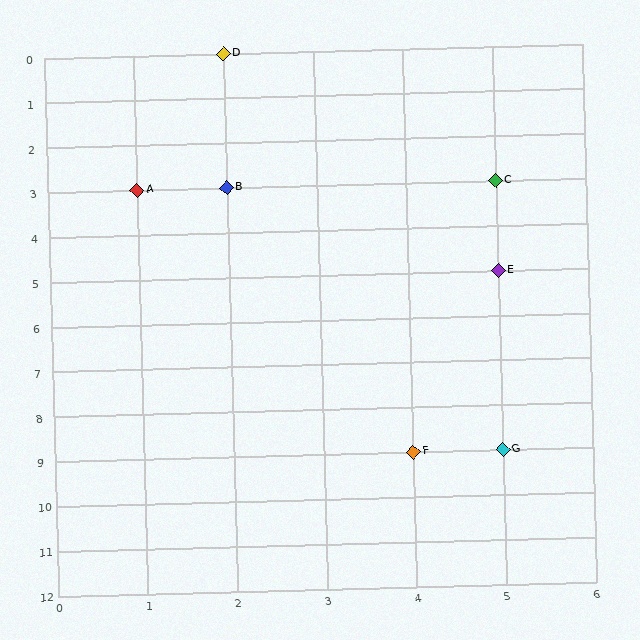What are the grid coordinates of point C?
Point C is at grid coordinates (5, 3).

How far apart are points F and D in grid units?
Points F and D are 2 columns and 9 rows apart (about 9.2 grid units diagonally).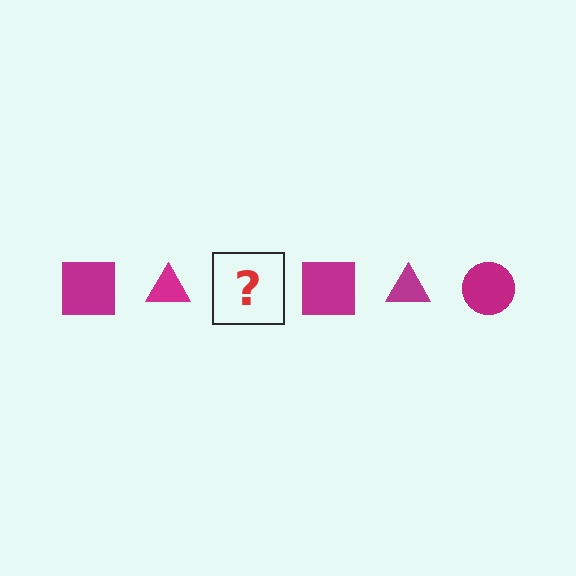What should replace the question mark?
The question mark should be replaced with a magenta circle.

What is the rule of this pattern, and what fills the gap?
The rule is that the pattern cycles through square, triangle, circle shapes in magenta. The gap should be filled with a magenta circle.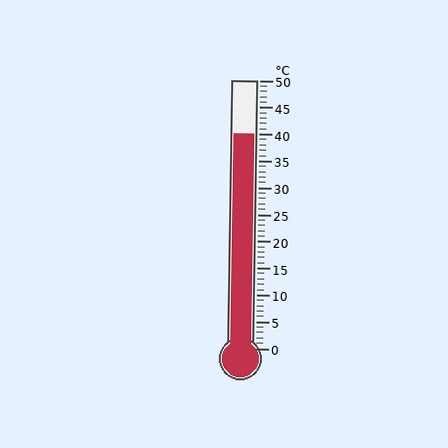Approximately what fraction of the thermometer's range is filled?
The thermometer is filled to approximately 80% of its range.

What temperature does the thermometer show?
The thermometer shows approximately 40°C.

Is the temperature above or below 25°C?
The temperature is above 25°C.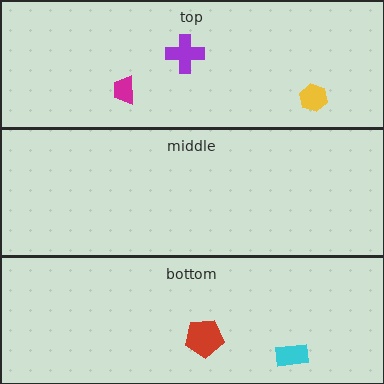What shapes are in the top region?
The purple cross, the yellow hexagon, the magenta trapezoid.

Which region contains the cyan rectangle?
The bottom region.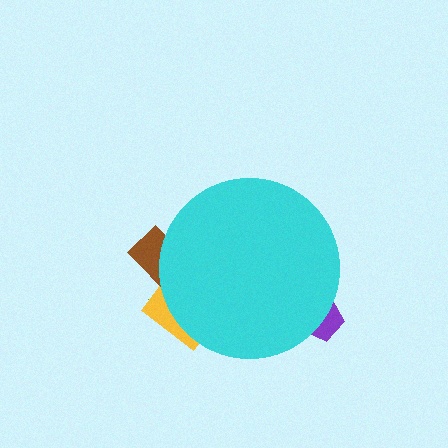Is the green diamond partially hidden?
Yes, the green diamond is partially hidden behind the cyan circle.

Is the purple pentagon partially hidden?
Yes, the purple pentagon is partially hidden behind the cyan circle.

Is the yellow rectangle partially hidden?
Yes, the yellow rectangle is partially hidden behind the cyan circle.